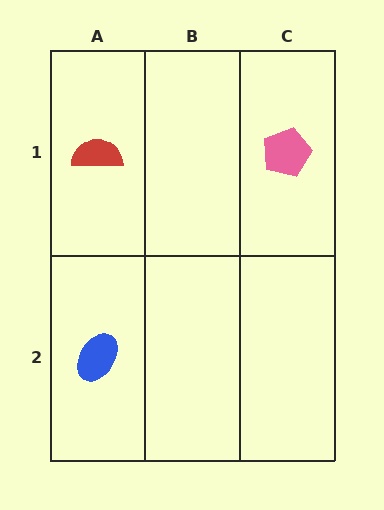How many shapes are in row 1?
2 shapes.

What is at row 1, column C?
A pink pentagon.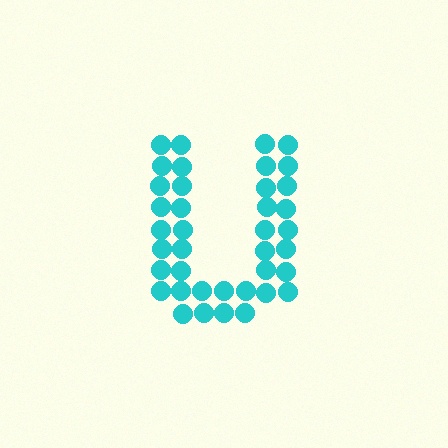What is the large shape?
The large shape is the letter U.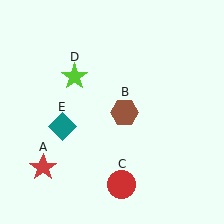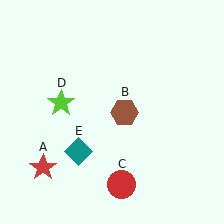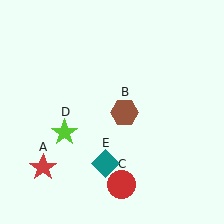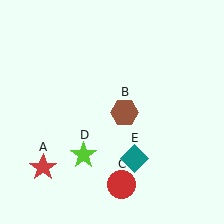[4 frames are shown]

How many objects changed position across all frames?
2 objects changed position: lime star (object D), teal diamond (object E).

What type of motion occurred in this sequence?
The lime star (object D), teal diamond (object E) rotated counterclockwise around the center of the scene.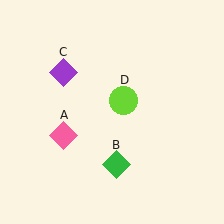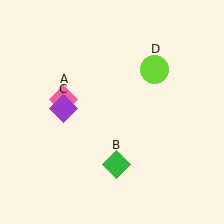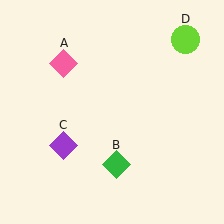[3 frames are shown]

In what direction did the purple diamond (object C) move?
The purple diamond (object C) moved down.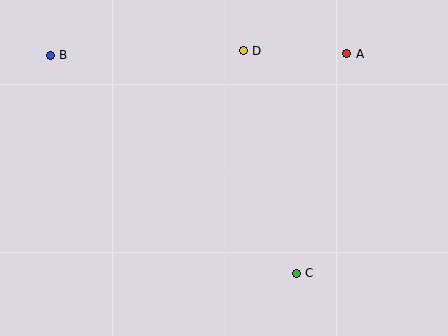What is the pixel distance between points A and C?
The distance between A and C is 225 pixels.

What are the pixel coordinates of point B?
Point B is at (50, 55).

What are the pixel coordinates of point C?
Point C is at (296, 273).